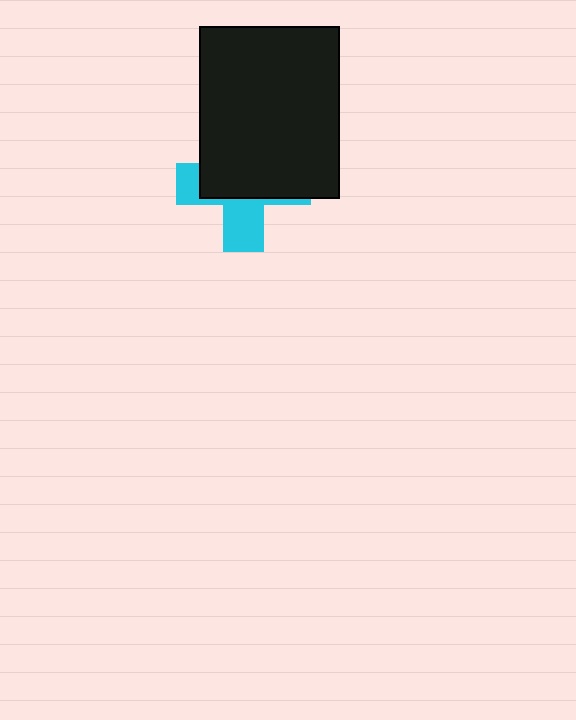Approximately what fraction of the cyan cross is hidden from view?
Roughly 63% of the cyan cross is hidden behind the black rectangle.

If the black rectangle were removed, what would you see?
You would see the complete cyan cross.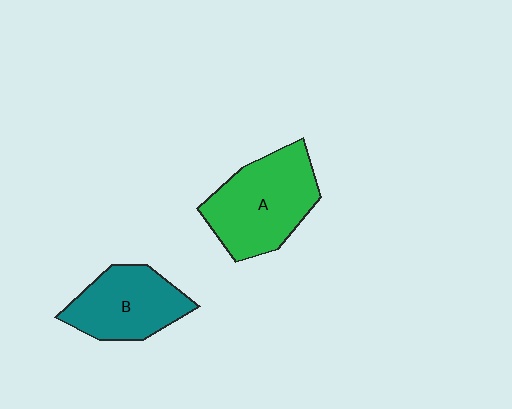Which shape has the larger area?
Shape A (green).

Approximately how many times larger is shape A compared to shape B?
Approximately 1.3 times.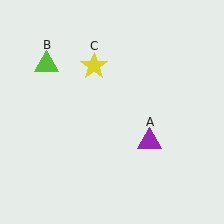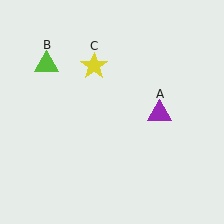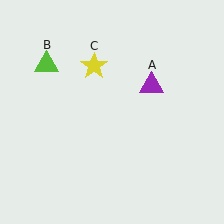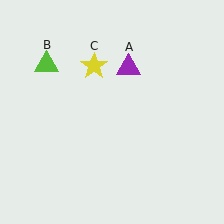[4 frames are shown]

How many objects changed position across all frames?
1 object changed position: purple triangle (object A).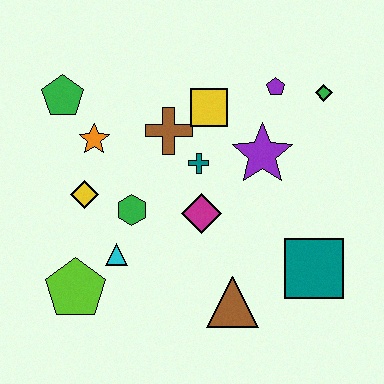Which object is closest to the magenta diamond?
The teal cross is closest to the magenta diamond.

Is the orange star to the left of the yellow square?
Yes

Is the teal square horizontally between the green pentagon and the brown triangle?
No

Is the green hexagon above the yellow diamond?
No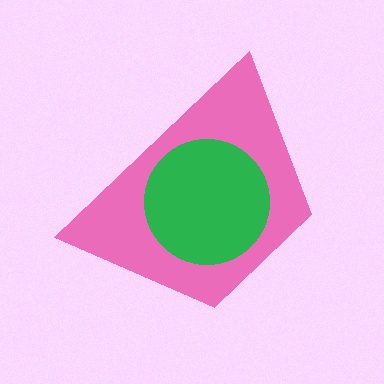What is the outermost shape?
The pink trapezoid.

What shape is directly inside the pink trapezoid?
The green circle.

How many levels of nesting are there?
2.